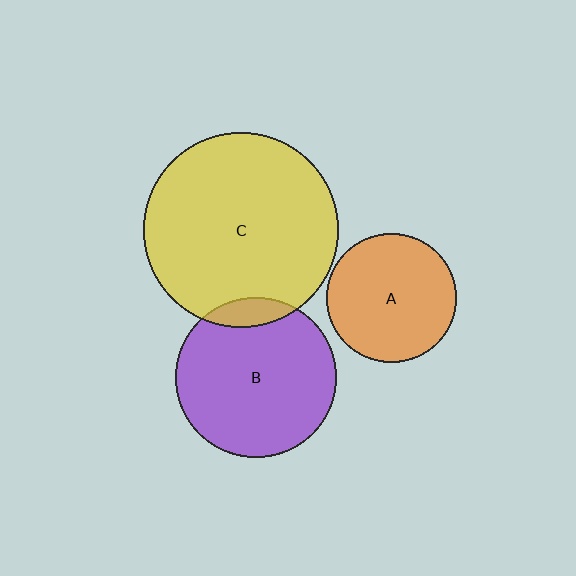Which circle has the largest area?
Circle C (yellow).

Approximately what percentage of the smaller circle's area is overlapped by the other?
Approximately 10%.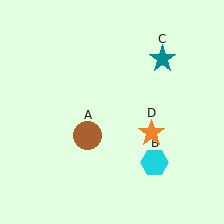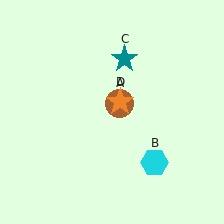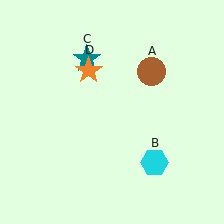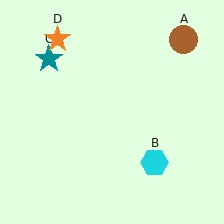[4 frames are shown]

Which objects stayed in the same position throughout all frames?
Cyan hexagon (object B) remained stationary.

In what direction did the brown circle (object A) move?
The brown circle (object A) moved up and to the right.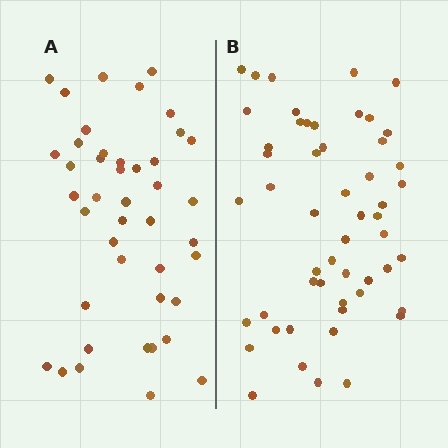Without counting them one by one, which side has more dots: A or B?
Region B (the right region) has more dots.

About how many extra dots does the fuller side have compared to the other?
Region B has roughly 10 or so more dots than region A.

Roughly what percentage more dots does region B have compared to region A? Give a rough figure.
About 25% more.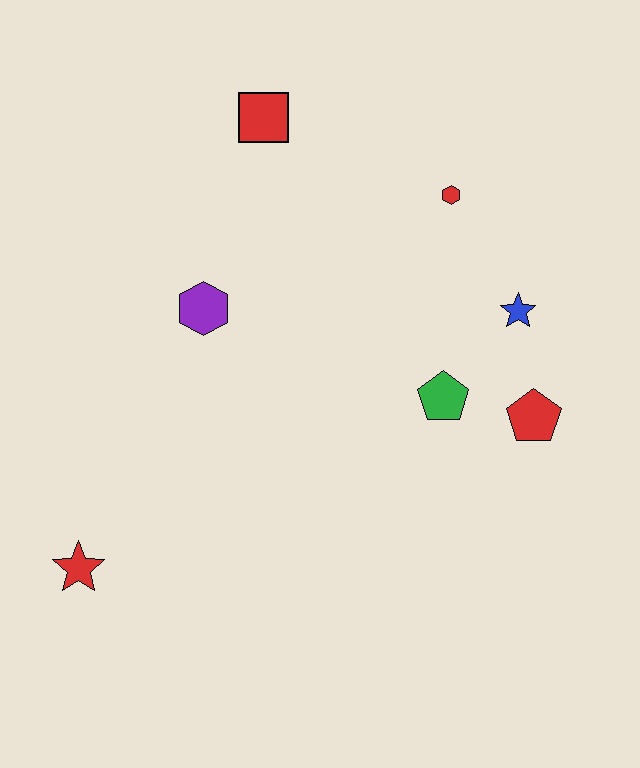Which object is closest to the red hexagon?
The blue star is closest to the red hexagon.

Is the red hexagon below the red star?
No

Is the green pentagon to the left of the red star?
No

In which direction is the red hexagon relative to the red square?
The red hexagon is to the right of the red square.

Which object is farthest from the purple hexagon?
The red pentagon is farthest from the purple hexagon.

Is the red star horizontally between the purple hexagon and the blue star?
No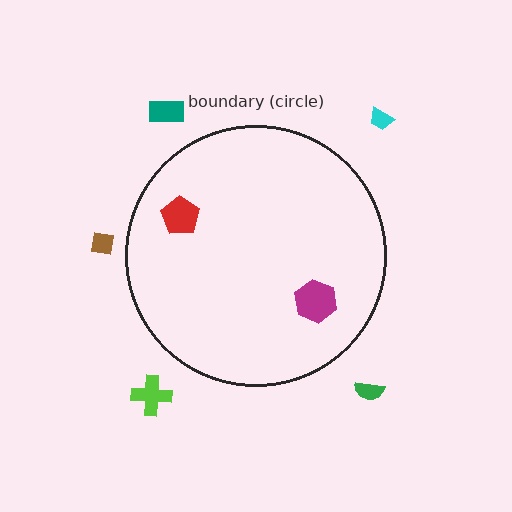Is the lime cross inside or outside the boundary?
Outside.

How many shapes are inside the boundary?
2 inside, 5 outside.